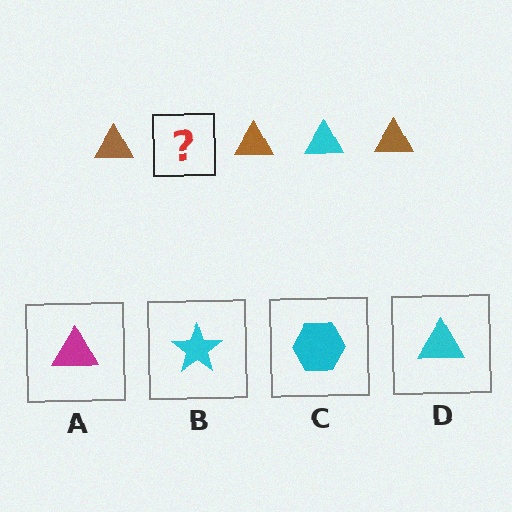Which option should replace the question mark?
Option D.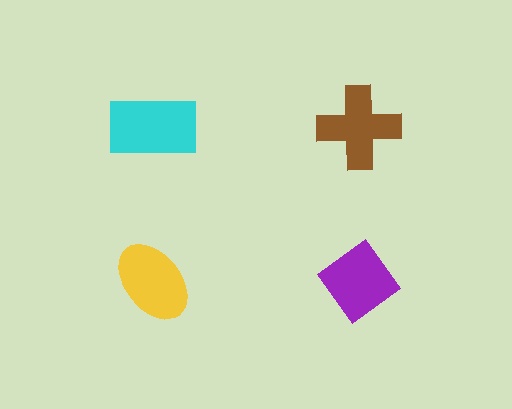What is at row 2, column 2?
A purple diamond.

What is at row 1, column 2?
A brown cross.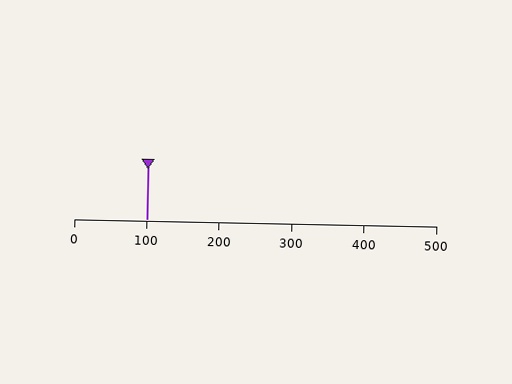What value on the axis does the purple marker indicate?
The marker indicates approximately 100.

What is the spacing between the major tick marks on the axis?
The major ticks are spaced 100 apart.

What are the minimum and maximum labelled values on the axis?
The axis runs from 0 to 500.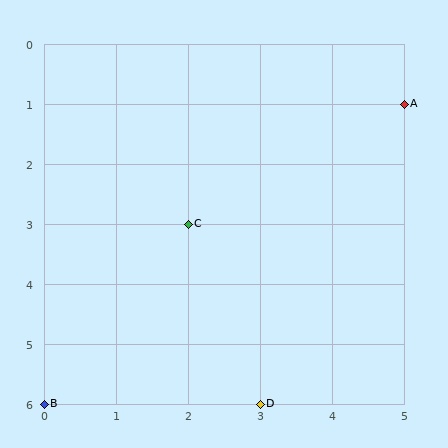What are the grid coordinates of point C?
Point C is at grid coordinates (2, 3).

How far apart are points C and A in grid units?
Points C and A are 3 columns and 2 rows apart (about 3.6 grid units diagonally).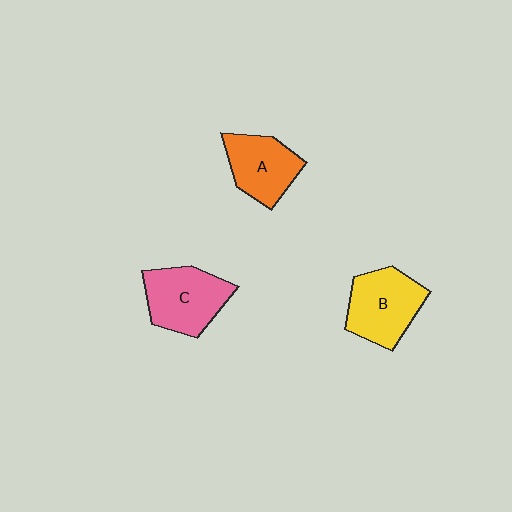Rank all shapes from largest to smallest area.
From largest to smallest: B (yellow), C (pink), A (orange).